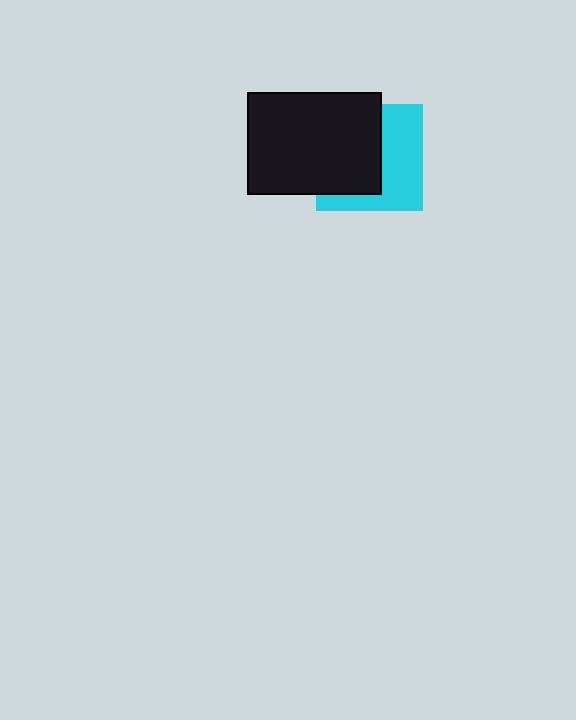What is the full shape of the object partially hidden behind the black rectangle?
The partially hidden object is a cyan square.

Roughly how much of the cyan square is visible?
About half of it is visible (roughly 48%).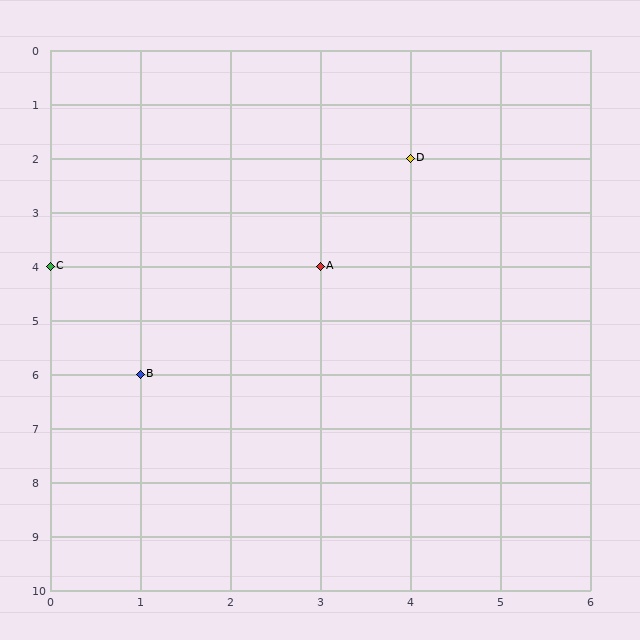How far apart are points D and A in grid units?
Points D and A are 1 column and 2 rows apart (about 2.2 grid units diagonally).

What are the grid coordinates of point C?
Point C is at grid coordinates (0, 4).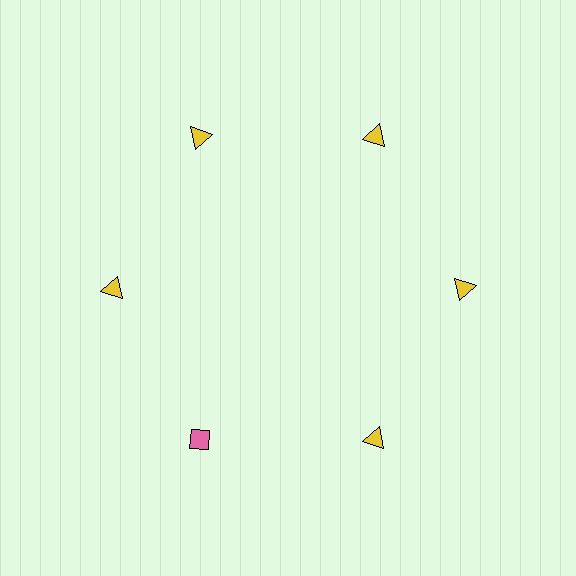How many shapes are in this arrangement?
There are 6 shapes arranged in a ring pattern.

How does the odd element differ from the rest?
It differs in both color (pink instead of yellow) and shape (diamond instead of triangle).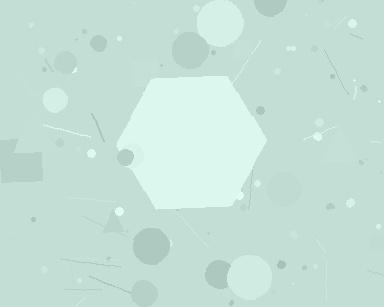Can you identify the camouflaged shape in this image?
The camouflaged shape is a hexagon.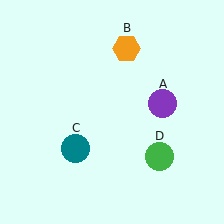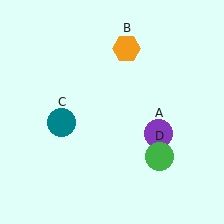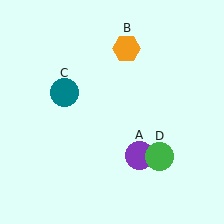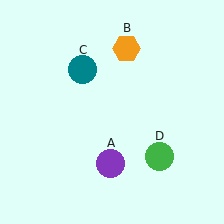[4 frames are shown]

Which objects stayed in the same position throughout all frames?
Orange hexagon (object B) and green circle (object D) remained stationary.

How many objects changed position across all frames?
2 objects changed position: purple circle (object A), teal circle (object C).